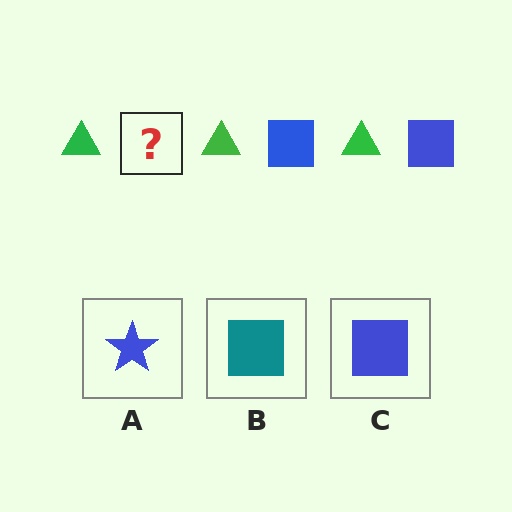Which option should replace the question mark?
Option C.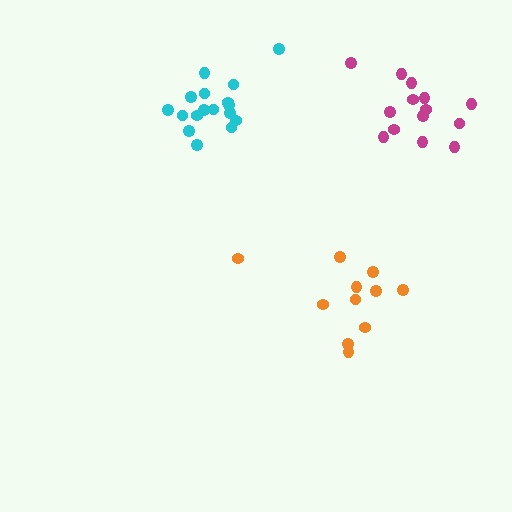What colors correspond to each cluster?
The clusters are colored: orange, cyan, magenta.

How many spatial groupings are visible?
There are 3 spatial groupings.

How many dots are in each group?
Group 1: 11 dots, Group 2: 17 dots, Group 3: 14 dots (42 total).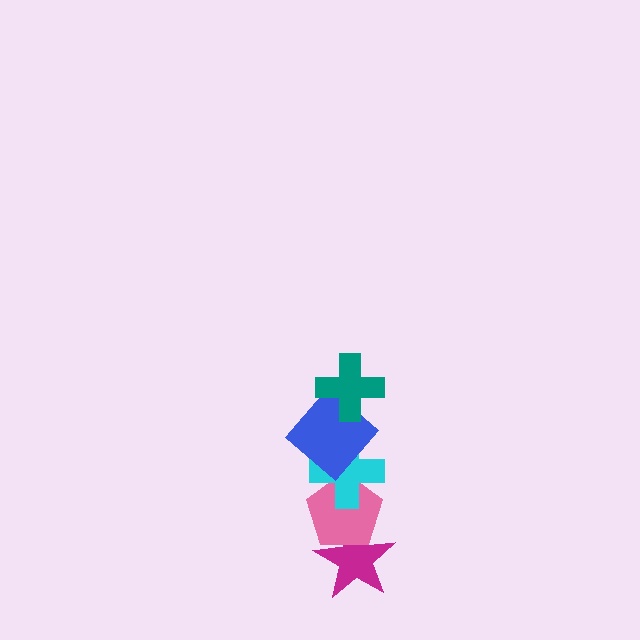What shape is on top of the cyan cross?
The blue diamond is on top of the cyan cross.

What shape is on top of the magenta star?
The pink pentagon is on top of the magenta star.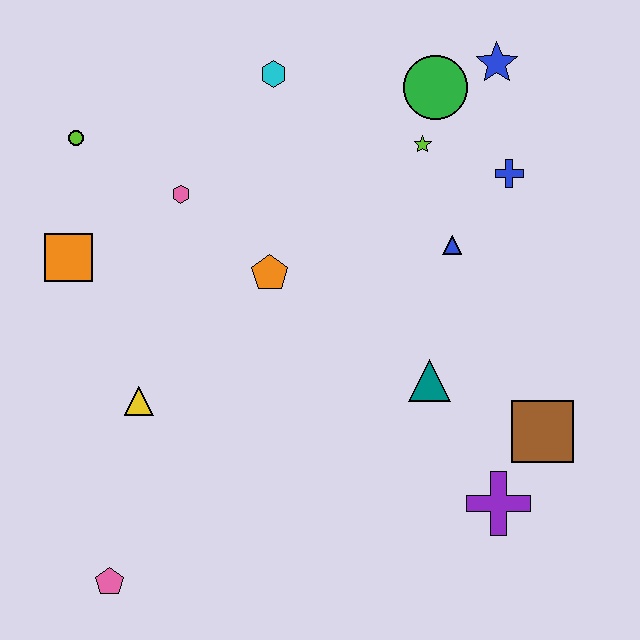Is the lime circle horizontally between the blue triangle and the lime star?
No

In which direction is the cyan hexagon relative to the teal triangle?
The cyan hexagon is above the teal triangle.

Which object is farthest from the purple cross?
The lime circle is farthest from the purple cross.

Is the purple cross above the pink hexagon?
No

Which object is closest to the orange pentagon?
The pink hexagon is closest to the orange pentagon.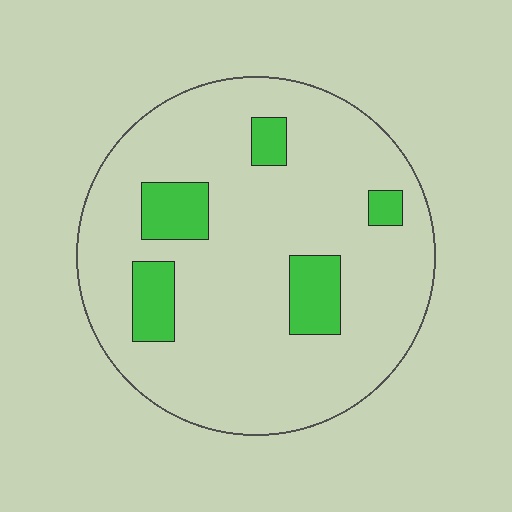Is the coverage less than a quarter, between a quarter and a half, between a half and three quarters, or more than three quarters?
Less than a quarter.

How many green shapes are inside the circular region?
5.